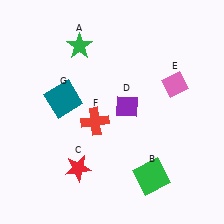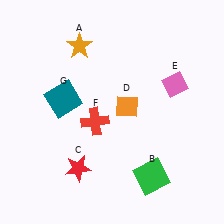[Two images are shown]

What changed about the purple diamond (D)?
In Image 1, D is purple. In Image 2, it changed to orange.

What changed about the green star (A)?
In Image 1, A is green. In Image 2, it changed to orange.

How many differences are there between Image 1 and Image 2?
There are 2 differences between the two images.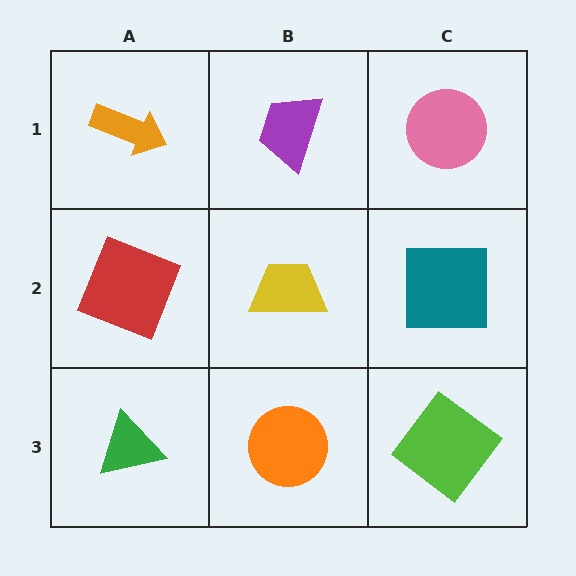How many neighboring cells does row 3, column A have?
2.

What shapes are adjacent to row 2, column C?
A pink circle (row 1, column C), a lime diamond (row 3, column C), a yellow trapezoid (row 2, column B).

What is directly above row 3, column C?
A teal square.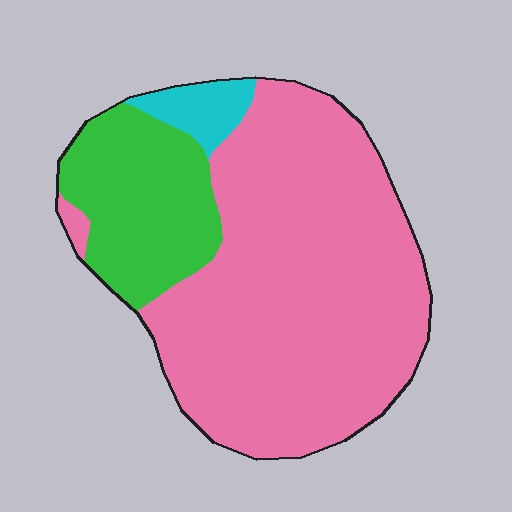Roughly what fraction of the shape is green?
Green takes up about one fifth (1/5) of the shape.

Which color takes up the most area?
Pink, at roughly 70%.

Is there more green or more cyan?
Green.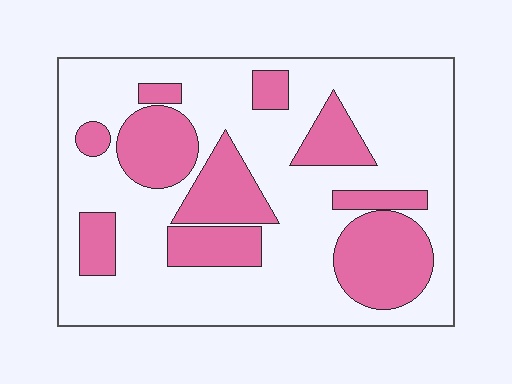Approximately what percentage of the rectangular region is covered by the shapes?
Approximately 30%.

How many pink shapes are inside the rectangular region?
10.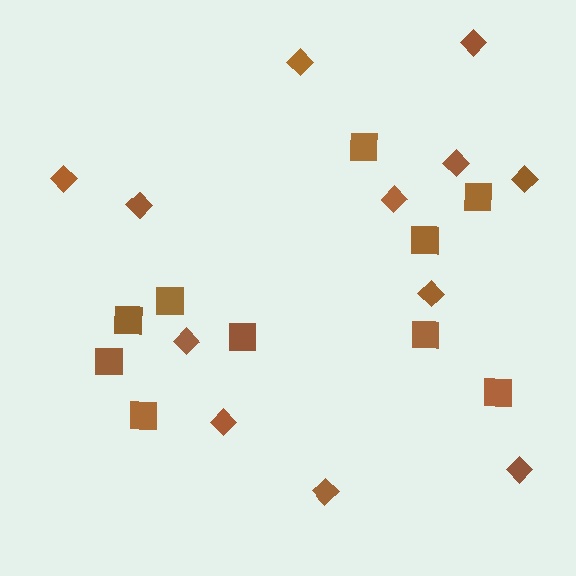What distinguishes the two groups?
There are 2 groups: one group of squares (10) and one group of diamonds (12).